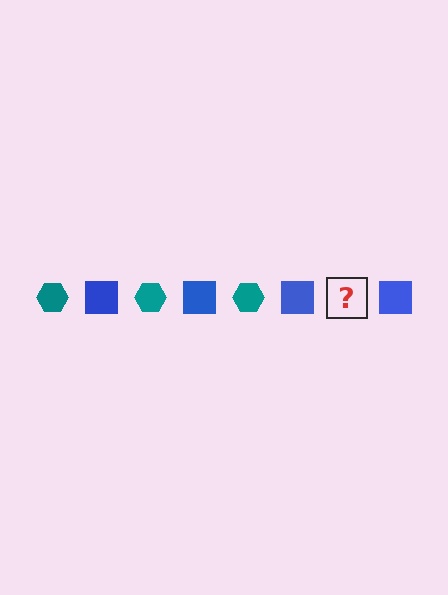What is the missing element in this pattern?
The missing element is a teal hexagon.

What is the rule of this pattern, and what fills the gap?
The rule is that the pattern alternates between teal hexagon and blue square. The gap should be filled with a teal hexagon.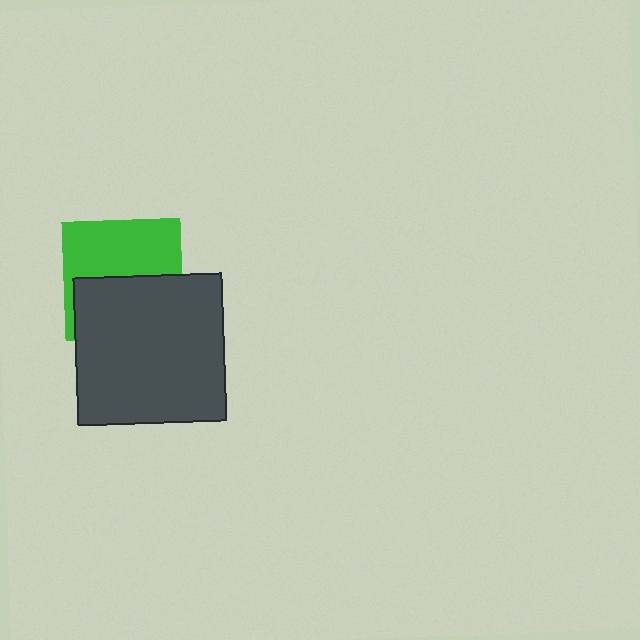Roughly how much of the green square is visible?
About half of it is visible (roughly 51%).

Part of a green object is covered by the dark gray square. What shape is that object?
It is a square.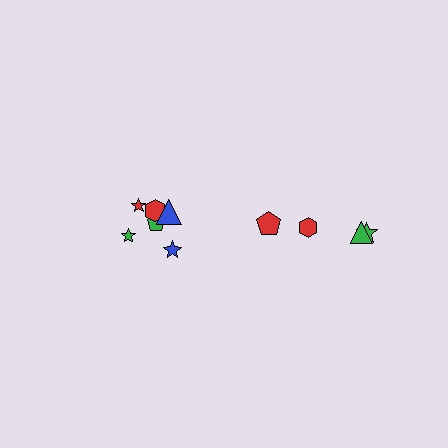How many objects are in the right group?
There are 4 objects.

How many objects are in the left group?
There are 6 objects.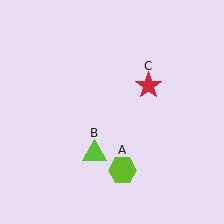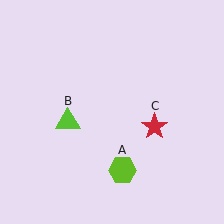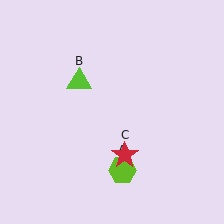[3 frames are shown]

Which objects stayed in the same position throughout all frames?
Lime hexagon (object A) remained stationary.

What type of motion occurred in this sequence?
The lime triangle (object B), red star (object C) rotated clockwise around the center of the scene.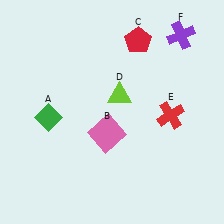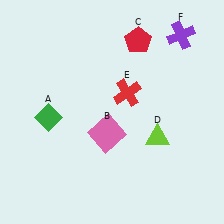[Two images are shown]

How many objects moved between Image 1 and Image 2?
2 objects moved between the two images.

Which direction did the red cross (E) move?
The red cross (E) moved left.